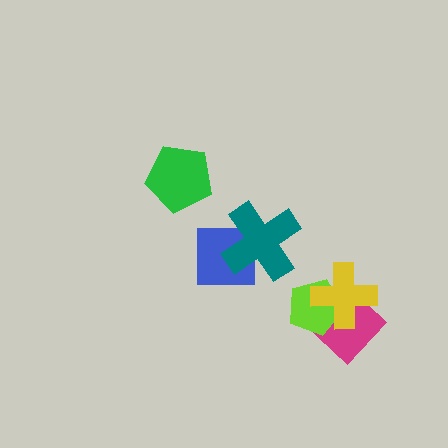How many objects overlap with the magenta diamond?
2 objects overlap with the magenta diamond.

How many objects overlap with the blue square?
1 object overlaps with the blue square.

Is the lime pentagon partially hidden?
Yes, it is partially covered by another shape.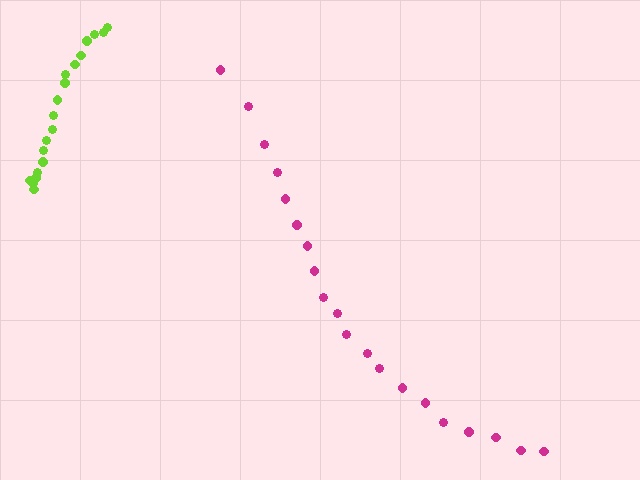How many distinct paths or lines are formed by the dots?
There are 2 distinct paths.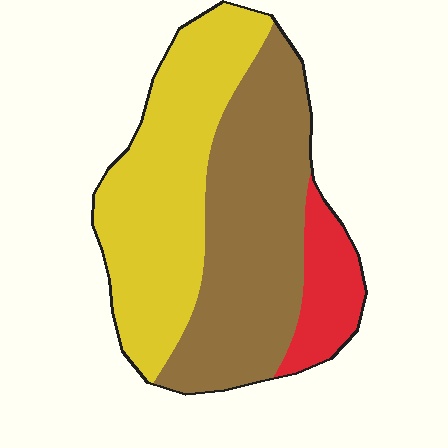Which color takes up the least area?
Red, at roughly 10%.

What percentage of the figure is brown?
Brown covers around 45% of the figure.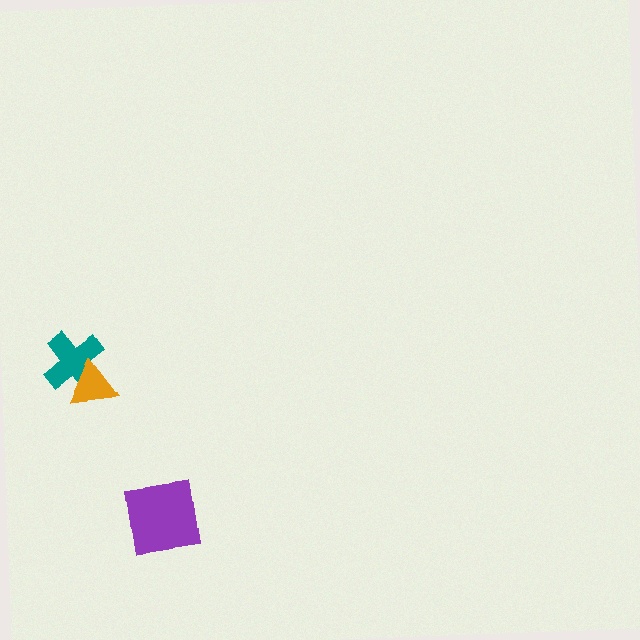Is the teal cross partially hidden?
Yes, it is partially covered by another shape.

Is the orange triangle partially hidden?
No, no other shape covers it.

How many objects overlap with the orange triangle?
1 object overlaps with the orange triangle.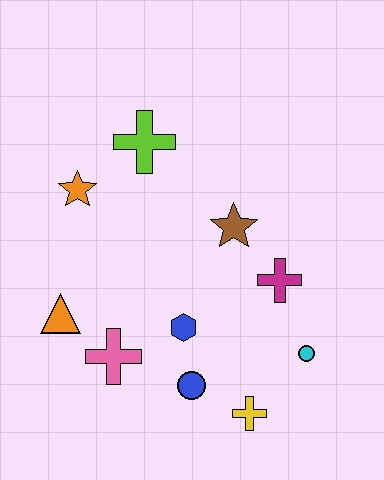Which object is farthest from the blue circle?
The lime cross is farthest from the blue circle.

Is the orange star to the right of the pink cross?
No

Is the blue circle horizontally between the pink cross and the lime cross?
No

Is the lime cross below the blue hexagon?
No